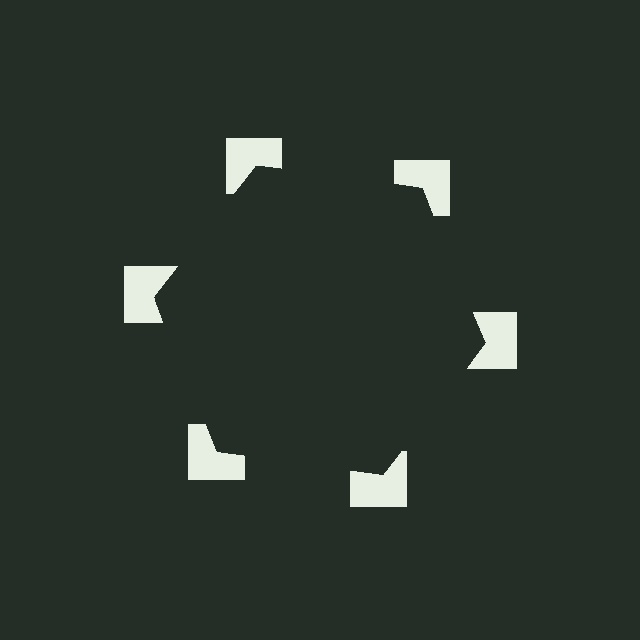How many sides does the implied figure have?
6 sides.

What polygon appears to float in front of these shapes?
An illusory hexagon — its edges are inferred from the aligned wedge cuts in the notched squares, not physically drawn.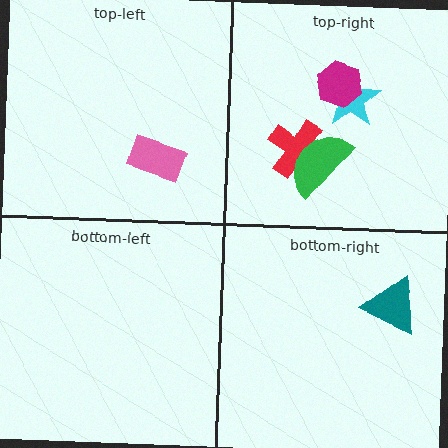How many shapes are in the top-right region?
4.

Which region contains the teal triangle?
The bottom-right region.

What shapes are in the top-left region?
The pink rectangle.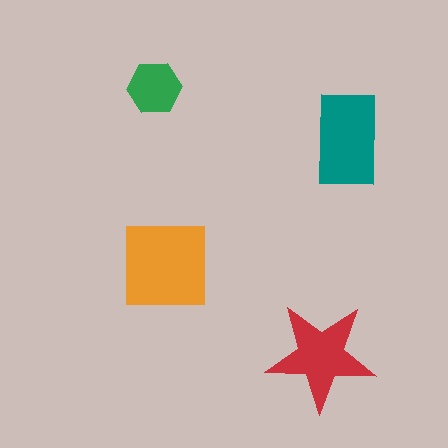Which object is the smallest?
The green hexagon.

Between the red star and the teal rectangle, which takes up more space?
The teal rectangle.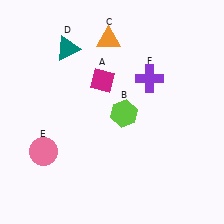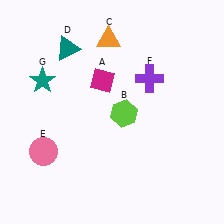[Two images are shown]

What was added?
A teal star (G) was added in Image 2.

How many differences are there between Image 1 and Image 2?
There is 1 difference between the two images.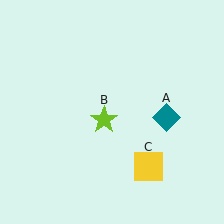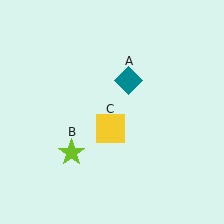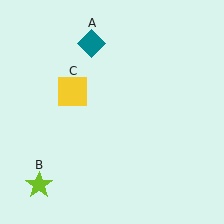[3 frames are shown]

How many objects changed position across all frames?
3 objects changed position: teal diamond (object A), lime star (object B), yellow square (object C).